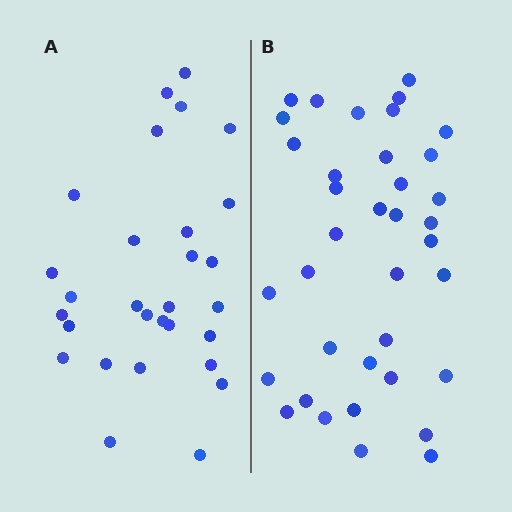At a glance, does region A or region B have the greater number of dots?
Region B (the right region) has more dots.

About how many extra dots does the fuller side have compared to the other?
Region B has roughly 8 or so more dots than region A.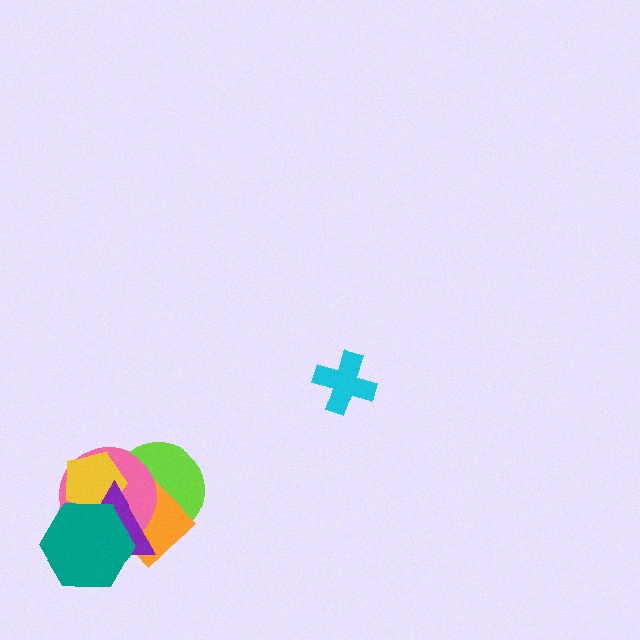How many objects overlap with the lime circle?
4 objects overlap with the lime circle.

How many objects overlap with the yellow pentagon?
5 objects overlap with the yellow pentagon.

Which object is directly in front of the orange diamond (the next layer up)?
The pink circle is directly in front of the orange diamond.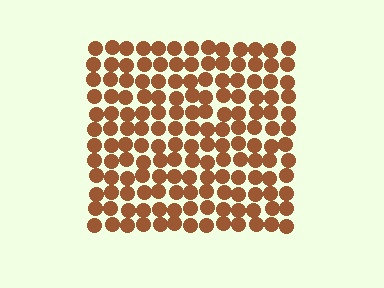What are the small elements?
The small elements are circles.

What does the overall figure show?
The overall figure shows a square.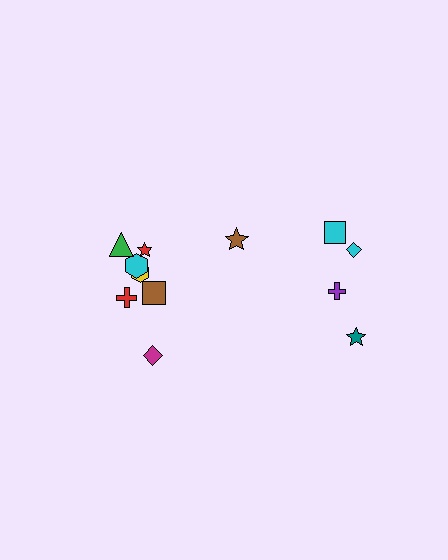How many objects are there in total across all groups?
There are 12 objects.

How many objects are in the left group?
There are 7 objects.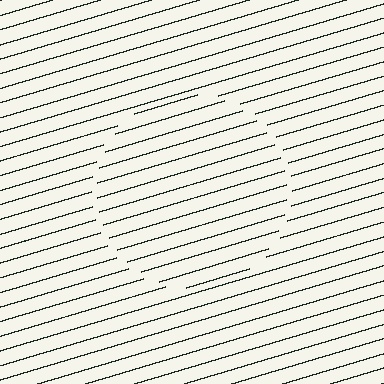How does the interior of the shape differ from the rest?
The interior of the shape contains the same grating, shifted by half a period — the contour is defined by the phase discontinuity where line-ends from the inner and outer gratings abut.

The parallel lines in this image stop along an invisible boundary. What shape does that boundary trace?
An illusory circle. The interior of the shape contains the same grating, shifted by half a period — the contour is defined by the phase discontinuity where line-ends from the inner and outer gratings abut.